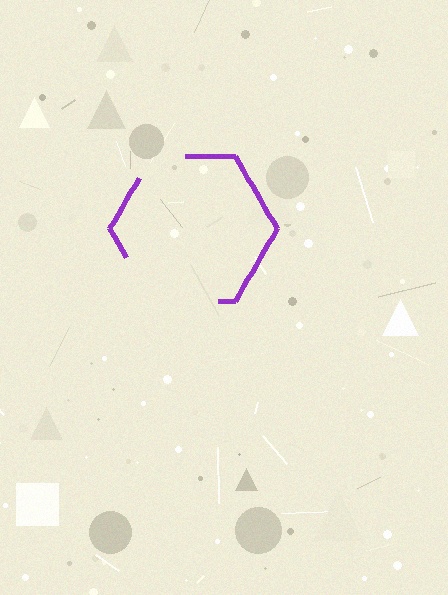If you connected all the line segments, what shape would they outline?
They would outline a hexagon.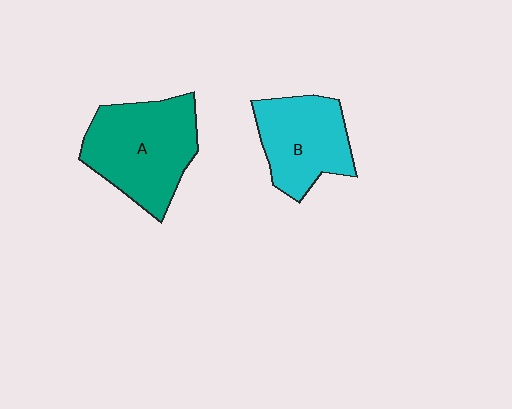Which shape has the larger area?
Shape A (teal).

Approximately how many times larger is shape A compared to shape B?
Approximately 1.3 times.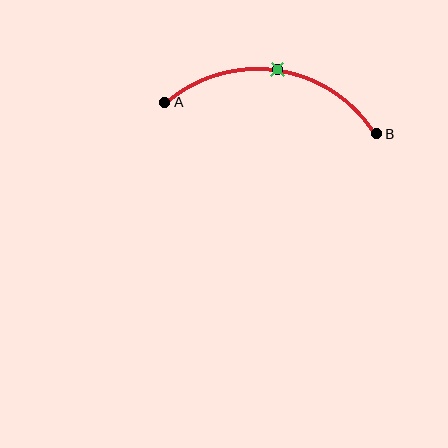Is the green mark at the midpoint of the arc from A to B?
Yes. The green mark lies on the arc at equal arc-length from both A and B — it is the arc midpoint.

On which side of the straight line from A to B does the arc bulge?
The arc bulges above the straight line connecting A and B.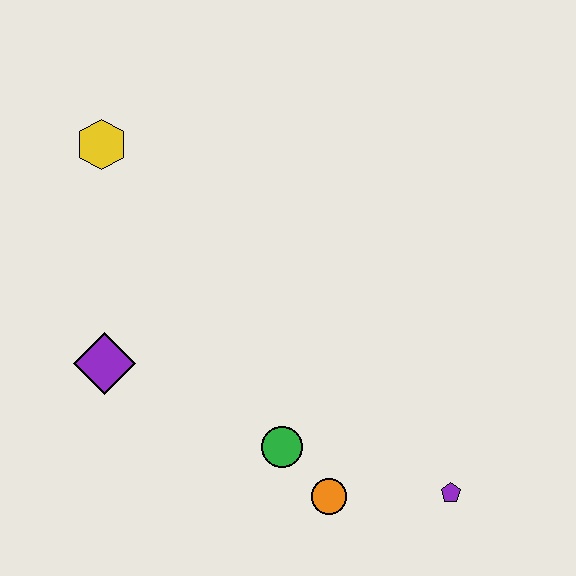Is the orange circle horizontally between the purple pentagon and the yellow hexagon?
Yes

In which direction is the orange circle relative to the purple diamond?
The orange circle is to the right of the purple diamond.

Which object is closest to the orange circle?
The green circle is closest to the orange circle.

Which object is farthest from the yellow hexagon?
The purple pentagon is farthest from the yellow hexagon.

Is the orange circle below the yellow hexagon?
Yes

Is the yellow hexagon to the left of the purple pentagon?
Yes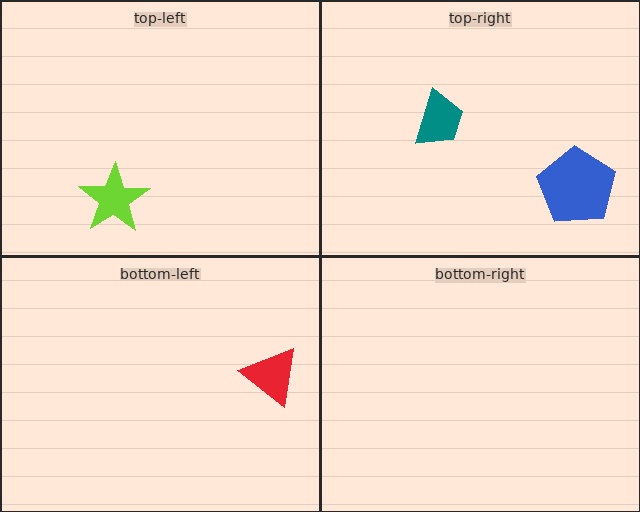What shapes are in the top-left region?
The lime star.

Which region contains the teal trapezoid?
The top-right region.